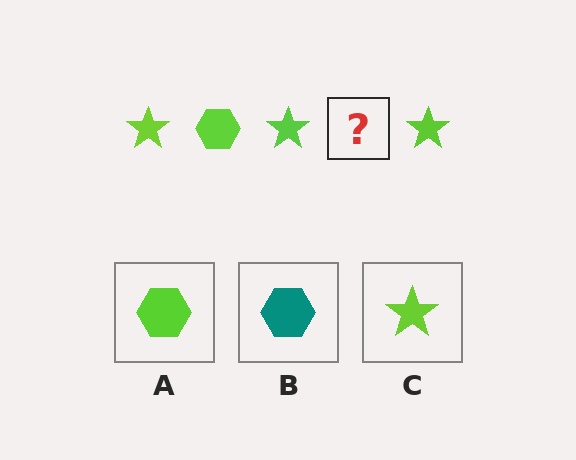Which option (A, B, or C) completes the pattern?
A.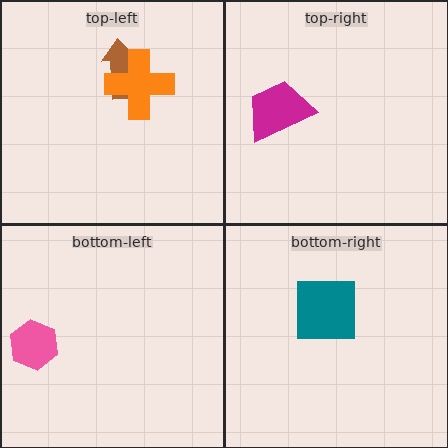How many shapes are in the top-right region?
1.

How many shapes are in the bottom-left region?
1.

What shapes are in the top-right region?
The magenta trapezoid.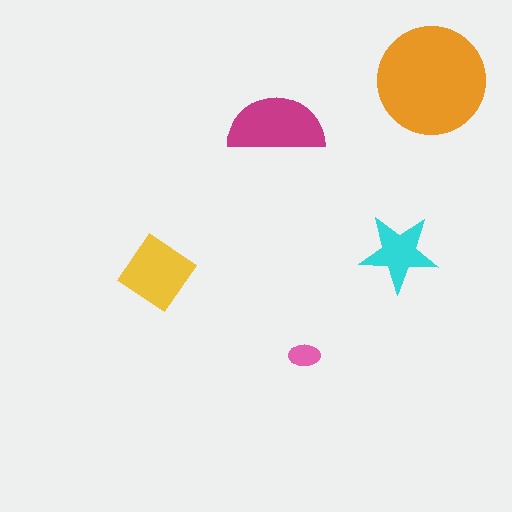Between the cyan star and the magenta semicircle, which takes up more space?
The magenta semicircle.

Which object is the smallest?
The pink ellipse.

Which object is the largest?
The orange circle.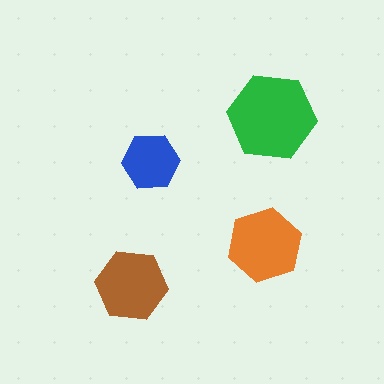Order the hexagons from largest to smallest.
the green one, the orange one, the brown one, the blue one.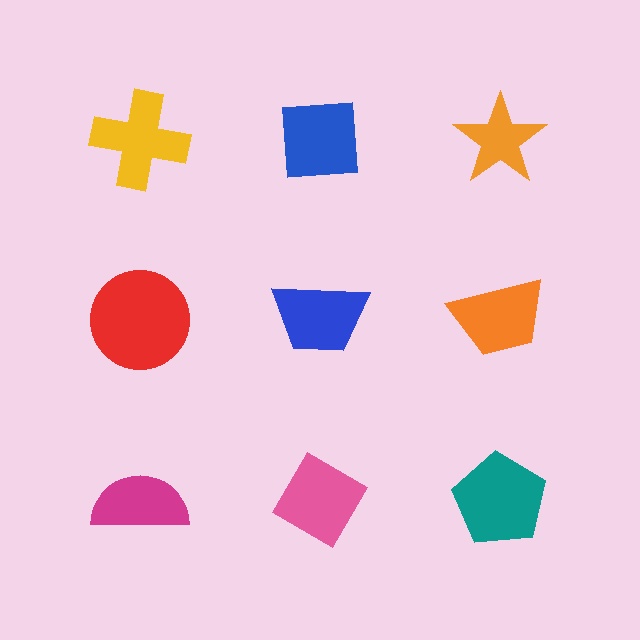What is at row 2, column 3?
An orange trapezoid.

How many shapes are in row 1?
3 shapes.